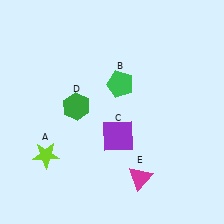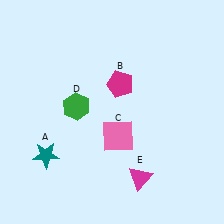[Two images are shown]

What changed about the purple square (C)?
In Image 1, C is purple. In Image 2, it changed to pink.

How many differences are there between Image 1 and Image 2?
There are 3 differences between the two images.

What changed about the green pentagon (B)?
In Image 1, B is green. In Image 2, it changed to magenta.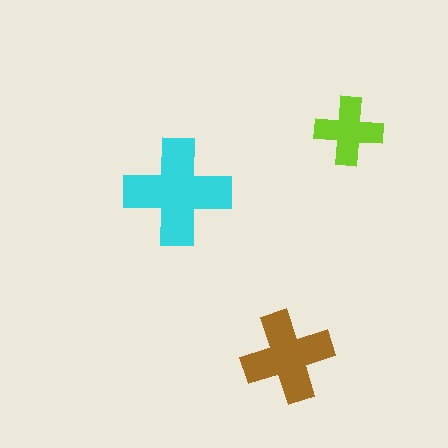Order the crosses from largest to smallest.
the cyan one, the brown one, the lime one.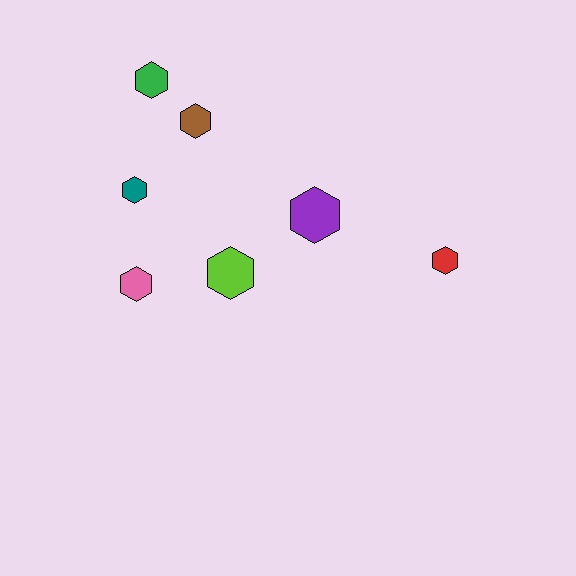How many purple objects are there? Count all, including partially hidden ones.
There is 1 purple object.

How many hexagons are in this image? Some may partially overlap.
There are 7 hexagons.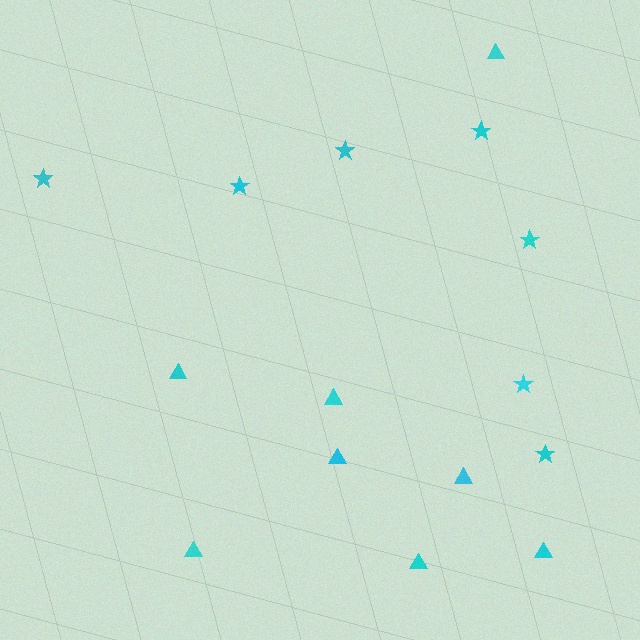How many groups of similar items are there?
There are 2 groups: one group of stars (7) and one group of triangles (8).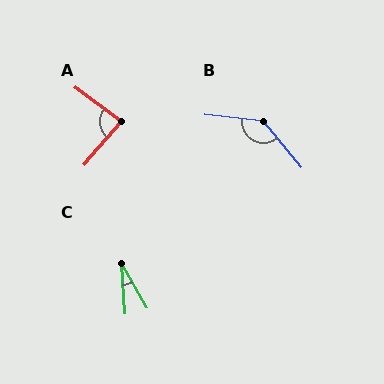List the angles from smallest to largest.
C (26°), A (86°), B (136°).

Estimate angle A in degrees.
Approximately 86 degrees.